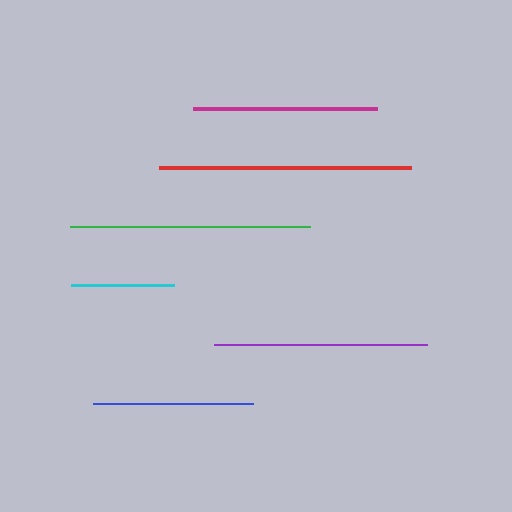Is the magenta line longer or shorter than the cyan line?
The magenta line is longer than the cyan line.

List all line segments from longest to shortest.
From longest to shortest: red, green, purple, magenta, blue, cyan.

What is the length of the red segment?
The red segment is approximately 252 pixels long.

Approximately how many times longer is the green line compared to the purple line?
The green line is approximately 1.1 times the length of the purple line.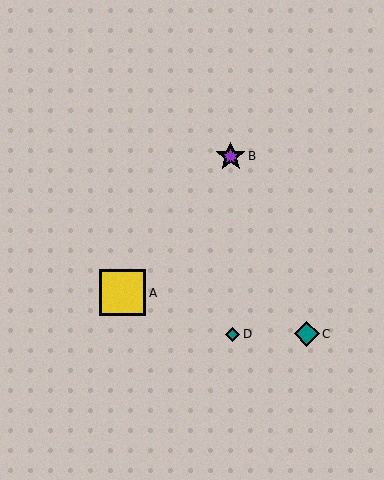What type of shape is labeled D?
Shape D is a teal diamond.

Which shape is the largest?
The yellow square (labeled A) is the largest.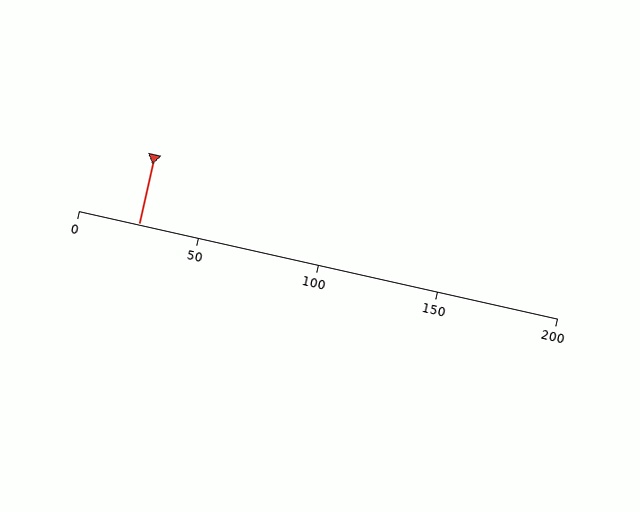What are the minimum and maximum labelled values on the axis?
The axis runs from 0 to 200.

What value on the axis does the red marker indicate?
The marker indicates approximately 25.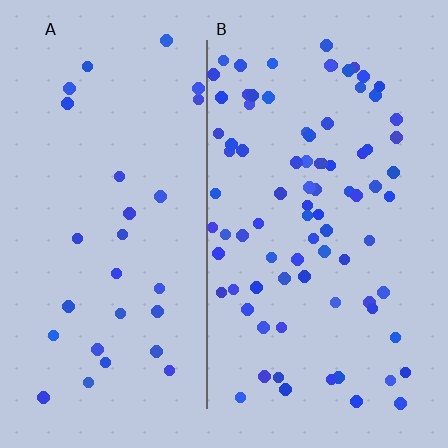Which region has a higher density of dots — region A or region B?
B (the right).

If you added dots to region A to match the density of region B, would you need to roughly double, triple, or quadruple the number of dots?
Approximately triple.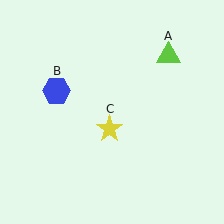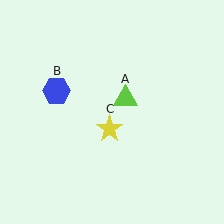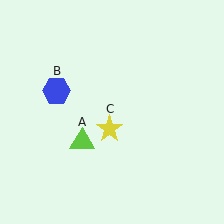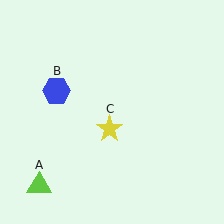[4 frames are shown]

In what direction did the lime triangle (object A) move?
The lime triangle (object A) moved down and to the left.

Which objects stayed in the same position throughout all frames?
Blue hexagon (object B) and yellow star (object C) remained stationary.